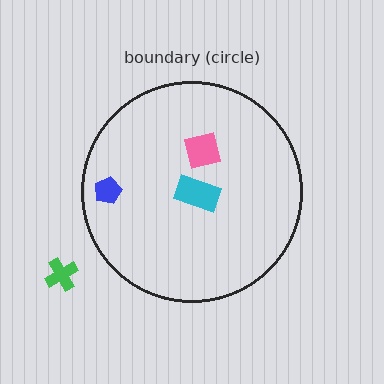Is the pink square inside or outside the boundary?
Inside.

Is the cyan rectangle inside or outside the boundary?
Inside.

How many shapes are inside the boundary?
3 inside, 1 outside.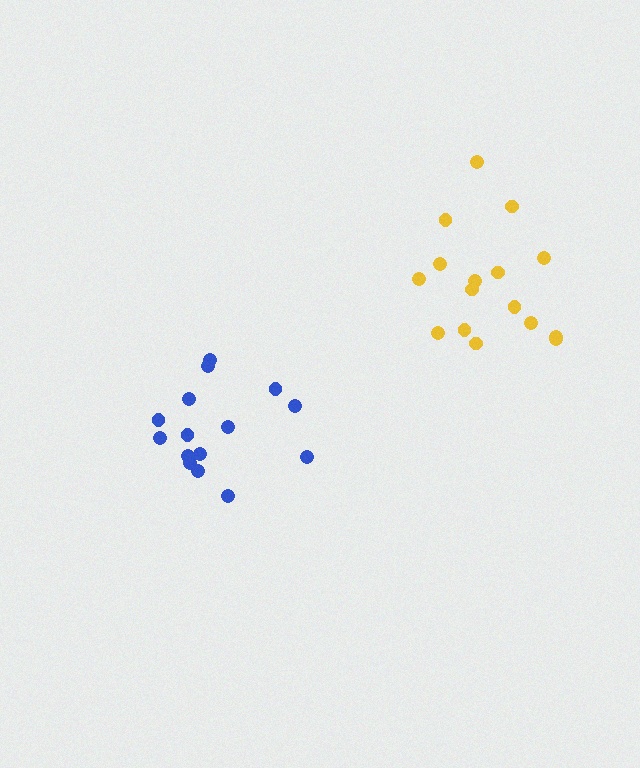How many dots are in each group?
Group 1: 16 dots, Group 2: 15 dots (31 total).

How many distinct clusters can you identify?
There are 2 distinct clusters.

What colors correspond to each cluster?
The clusters are colored: yellow, blue.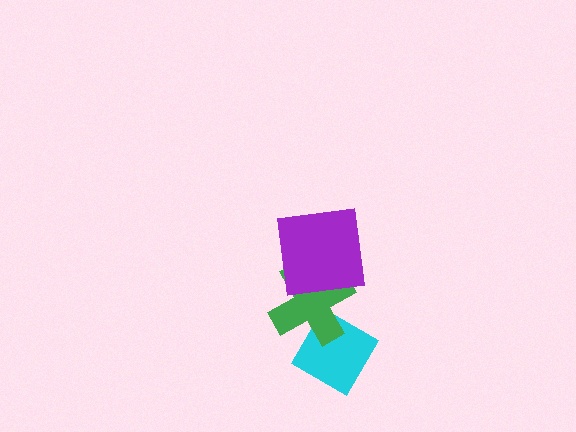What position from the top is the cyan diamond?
The cyan diamond is 3rd from the top.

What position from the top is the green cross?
The green cross is 2nd from the top.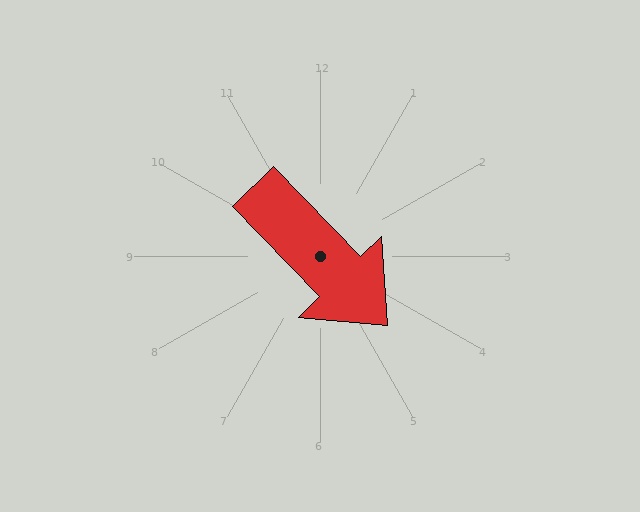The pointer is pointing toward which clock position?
Roughly 5 o'clock.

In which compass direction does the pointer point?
Southeast.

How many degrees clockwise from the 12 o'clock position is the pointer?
Approximately 136 degrees.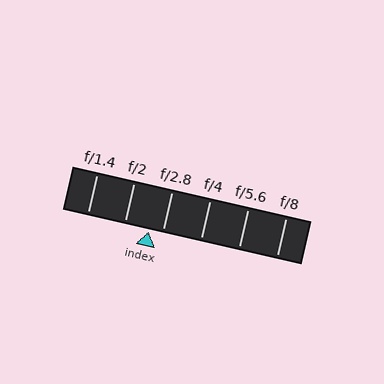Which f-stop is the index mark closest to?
The index mark is closest to f/2.8.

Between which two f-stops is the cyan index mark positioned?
The index mark is between f/2 and f/2.8.